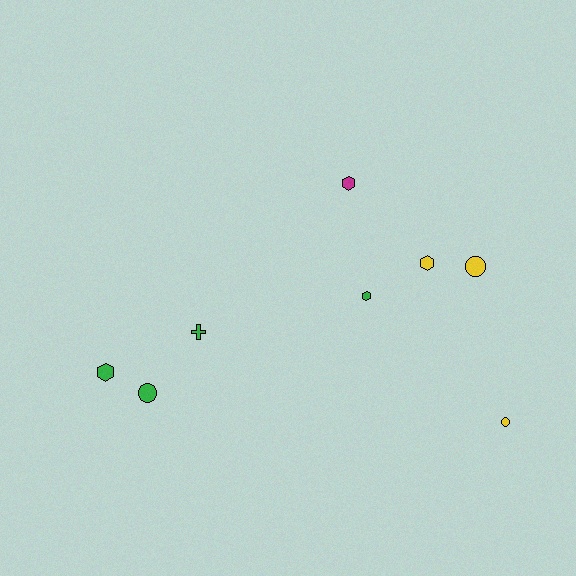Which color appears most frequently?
Green, with 4 objects.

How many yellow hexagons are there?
There is 1 yellow hexagon.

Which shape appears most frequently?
Hexagon, with 4 objects.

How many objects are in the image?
There are 8 objects.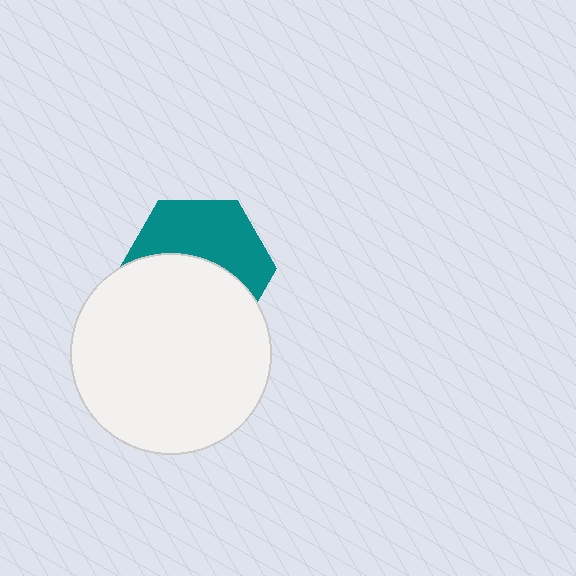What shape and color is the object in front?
The object in front is a white circle.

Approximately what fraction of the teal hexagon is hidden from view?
Roughly 52% of the teal hexagon is hidden behind the white circle.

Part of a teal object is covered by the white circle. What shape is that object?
It is a hexagon.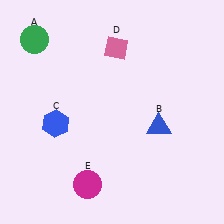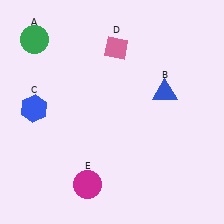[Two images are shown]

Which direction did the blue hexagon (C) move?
The blue hexagon (C) moved left.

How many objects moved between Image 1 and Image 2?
2 objects moved between the two images.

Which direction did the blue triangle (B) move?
The blue triangle (B) moved up.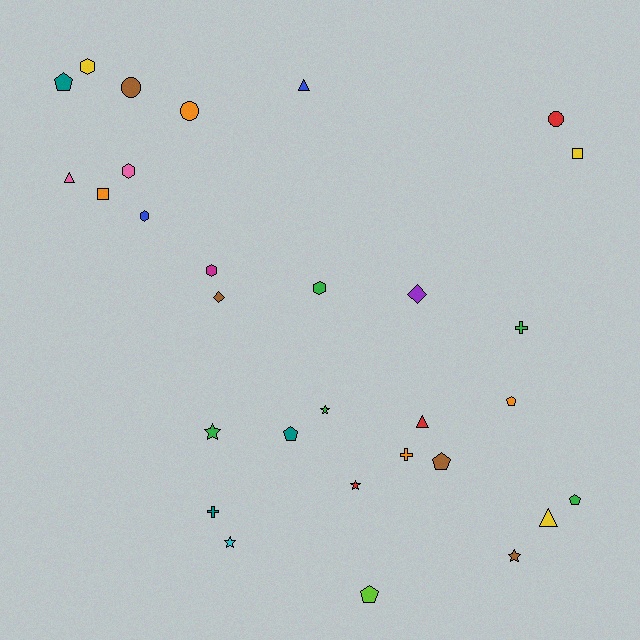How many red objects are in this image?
There are 3 red objects.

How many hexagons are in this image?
There are 5 hexagons.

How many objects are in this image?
There are 30 objects.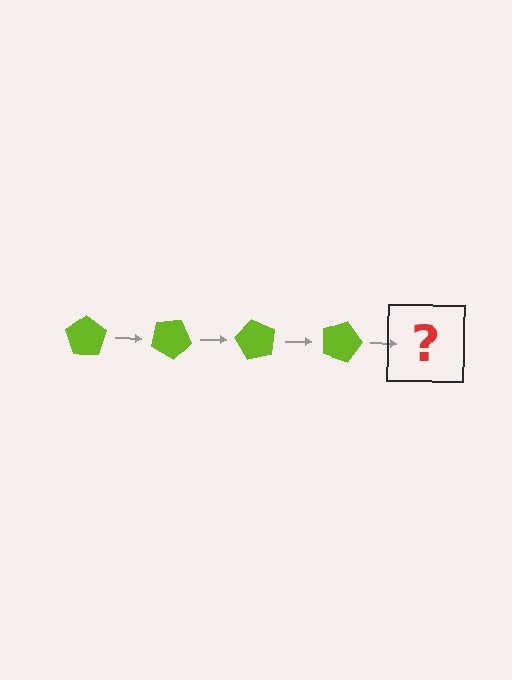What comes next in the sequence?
The next element should be a lime pentagon rotated 120 degrees.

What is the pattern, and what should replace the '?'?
The pattern is that the pentagon rotates 30 degrees each step. The '?' should be a lime pentagon rotated 120 degrees.